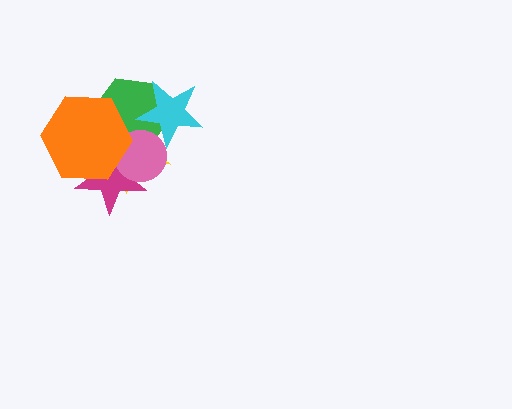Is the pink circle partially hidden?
Yes, it is partially covered by another shape.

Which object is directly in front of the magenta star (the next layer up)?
The pink circle is directly in front of the magenta star.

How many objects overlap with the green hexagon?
5 objects overlap with the green hexagon.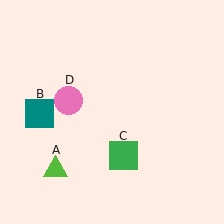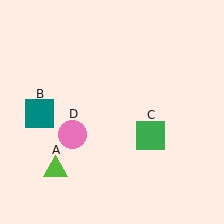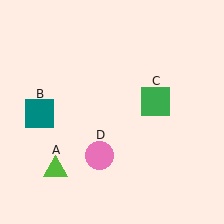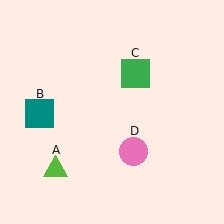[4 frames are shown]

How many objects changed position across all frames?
2 objects changed position: green square (object C), pink circle (object D).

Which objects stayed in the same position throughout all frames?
Lime triangle (object A) and teal square (object B) remained stationary.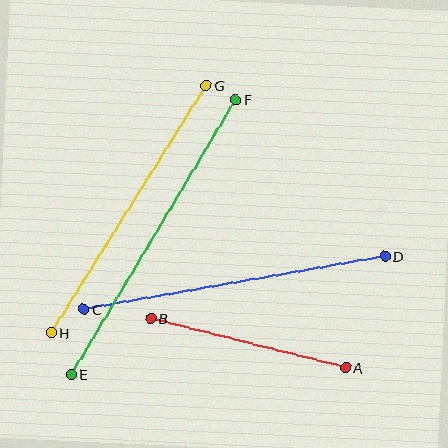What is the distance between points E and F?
The distance is approximately 320 pixels.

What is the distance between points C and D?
The distance is approximately 306 pixels.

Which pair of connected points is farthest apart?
Points E and F are farthest apart.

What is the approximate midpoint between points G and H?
The midpoint is at approximately (128, 209) pixels.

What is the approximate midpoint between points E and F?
The midpoint is at approximately (153, 237) pixels.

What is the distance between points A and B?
The distance is approximately 201 pixels.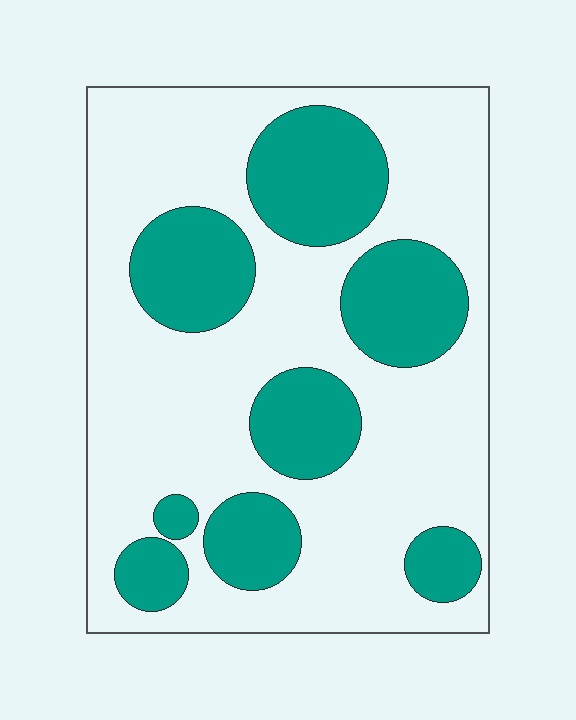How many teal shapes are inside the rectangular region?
8.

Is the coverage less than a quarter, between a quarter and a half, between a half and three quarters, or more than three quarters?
Between a quarter and a half.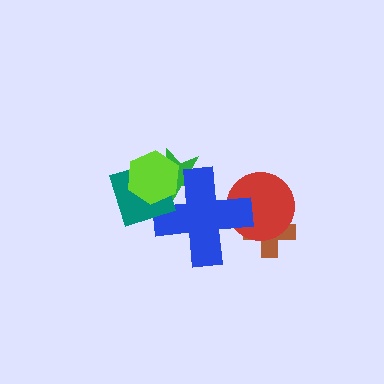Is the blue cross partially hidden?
Yes, it is partially covered by another shape.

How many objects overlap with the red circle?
2 objects overlap with the red circle.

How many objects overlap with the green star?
3 objects overlap with the green star.